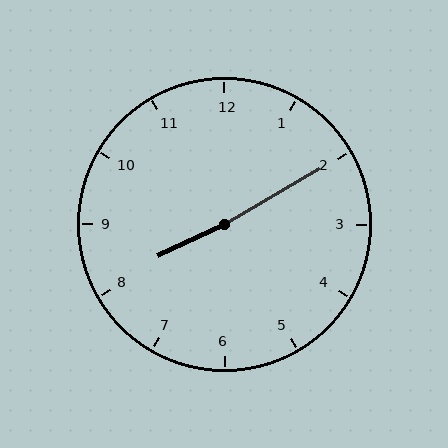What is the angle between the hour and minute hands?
Approximately 175 degrees.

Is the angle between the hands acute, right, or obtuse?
It is obtuse.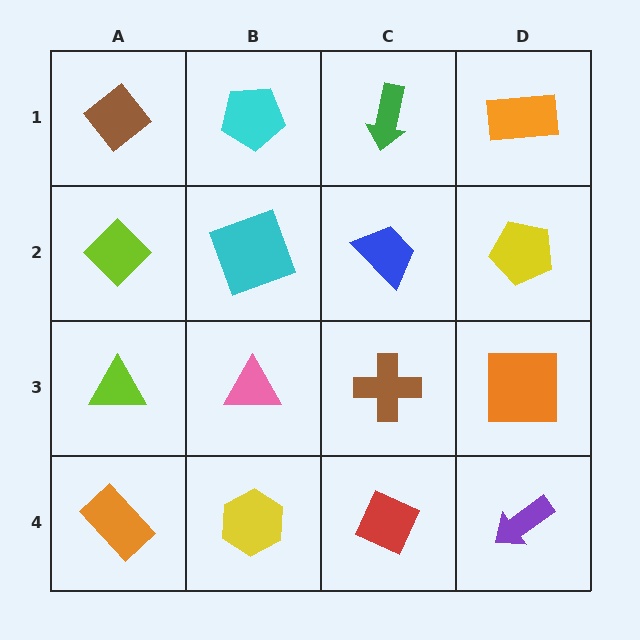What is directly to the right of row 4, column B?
A red diamond.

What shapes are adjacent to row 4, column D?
An orange square (row 3, column D), a red diamond (row 4, column C).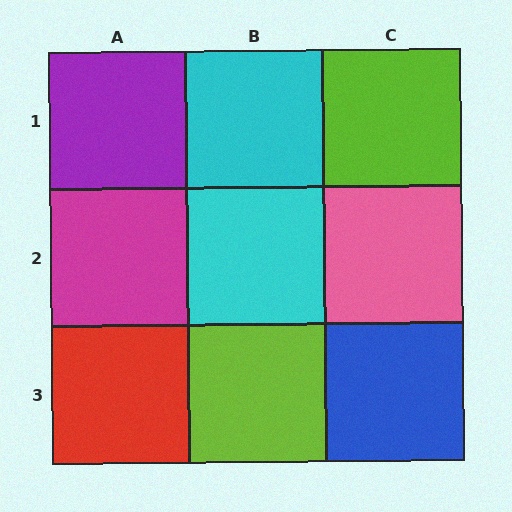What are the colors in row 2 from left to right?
Magenta, cyan, pink.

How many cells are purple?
1 cell is purple.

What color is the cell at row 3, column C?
Blue.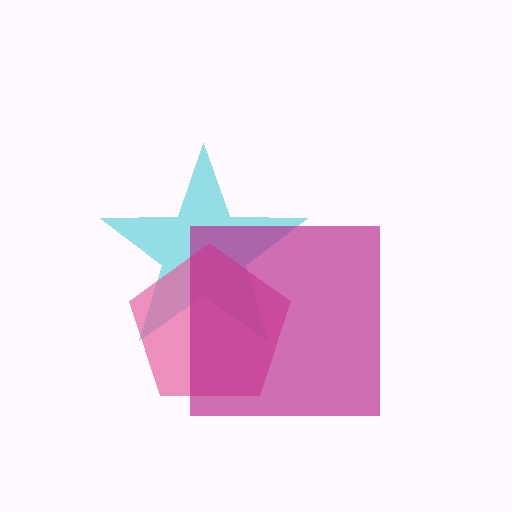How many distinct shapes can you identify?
There are 3 distinct shapes: a cyan star, a pink pentagon, a magenta square.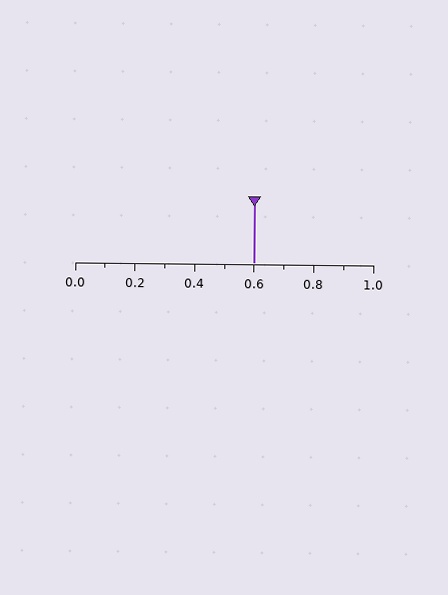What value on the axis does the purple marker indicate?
The marker indicates approximately 0.6.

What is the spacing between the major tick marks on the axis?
The major ticks are spaced 0.2 apart.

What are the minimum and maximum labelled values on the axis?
The axis runs from 0.0 to 1.0.